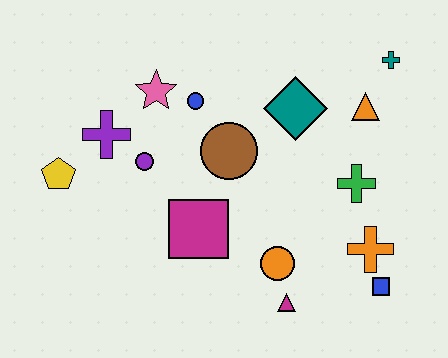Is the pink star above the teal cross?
No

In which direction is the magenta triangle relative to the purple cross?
The magenta triangle is to the right of the purple cross.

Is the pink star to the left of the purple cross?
No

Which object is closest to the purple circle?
The purple cross is closest to the purple circle.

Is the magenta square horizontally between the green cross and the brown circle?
No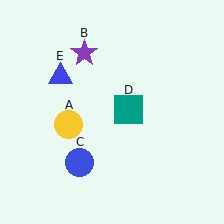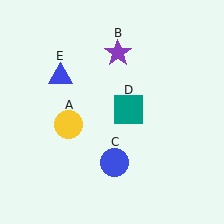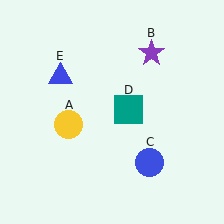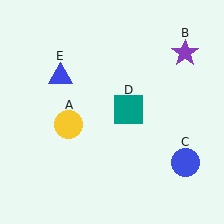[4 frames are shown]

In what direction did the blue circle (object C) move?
The blue circle (object C) moved right.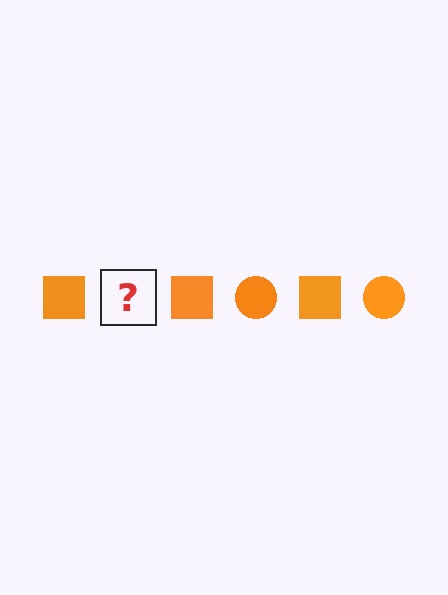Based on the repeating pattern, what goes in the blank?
The blank should be an orange circle.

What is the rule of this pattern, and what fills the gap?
The rule is that the pattern cycles through square, circle shapes in orange. The gap should be filled with an orange circle.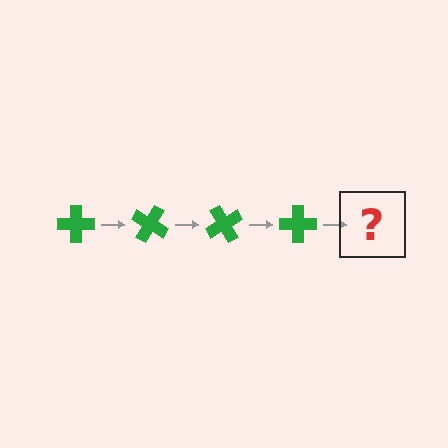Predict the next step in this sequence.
The next step is a green cross rotated 120 degrees.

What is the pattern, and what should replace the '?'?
The pattern is that the cross rotates 30 degrees each step. The '?' should be a green cross rotated 120 degrees.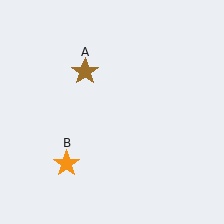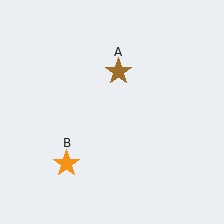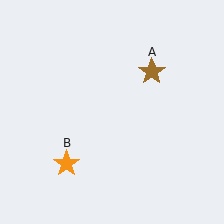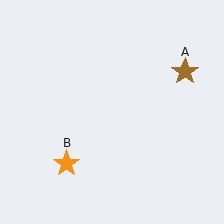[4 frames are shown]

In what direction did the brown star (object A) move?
The brown star (object A) moved right.